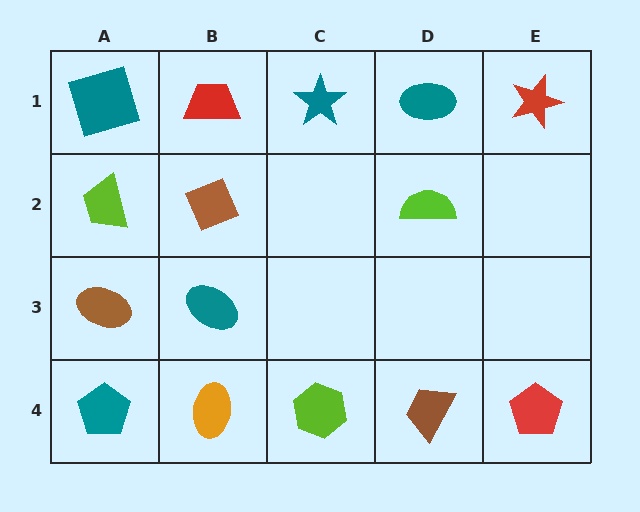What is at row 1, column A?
A teal square.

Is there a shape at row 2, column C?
No, that cell is empty.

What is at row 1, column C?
A teal star.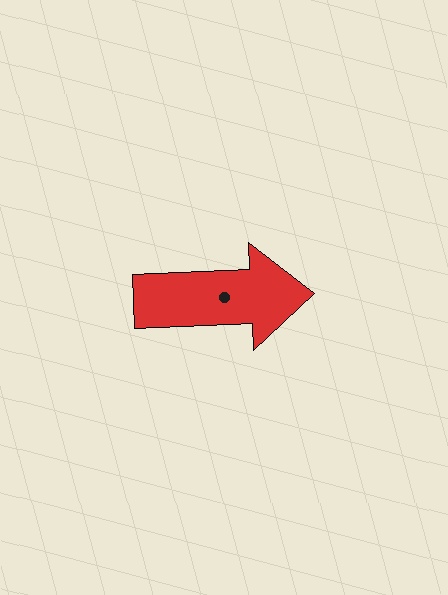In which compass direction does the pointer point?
East.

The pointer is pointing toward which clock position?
Roughly 3 o'clock.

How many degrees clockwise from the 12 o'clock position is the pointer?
Approximately 88 degrees.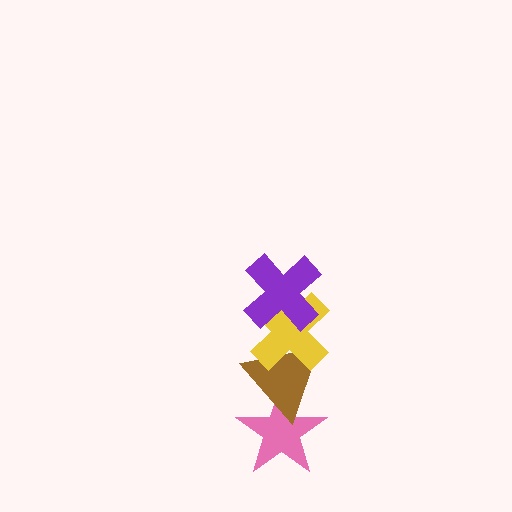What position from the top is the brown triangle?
The brown triangle is 3rd from the top.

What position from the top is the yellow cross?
The yellow cross is 2nd from the top.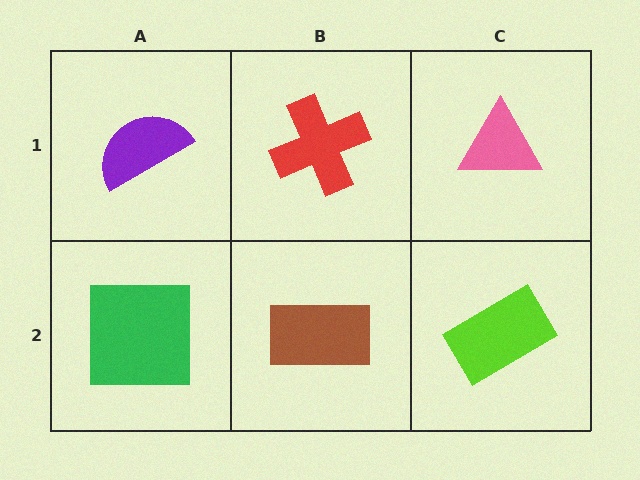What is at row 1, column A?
A purple semicircle.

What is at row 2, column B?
A brown rectangle.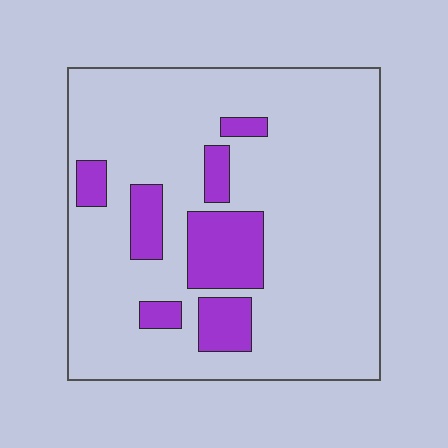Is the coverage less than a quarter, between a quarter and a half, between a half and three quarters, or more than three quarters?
Less than a quarter.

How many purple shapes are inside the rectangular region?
7.